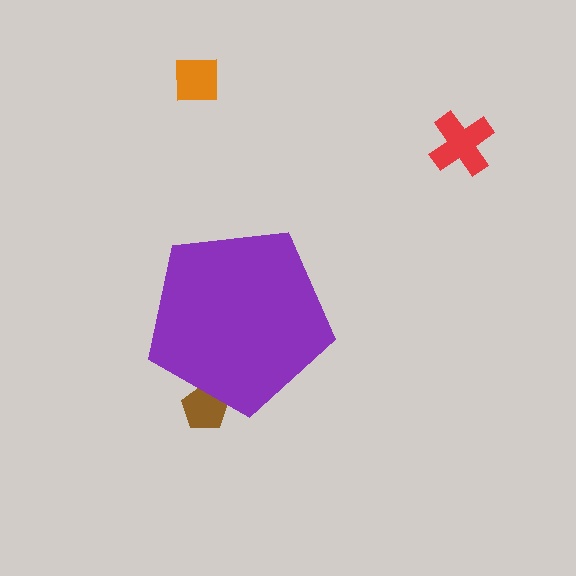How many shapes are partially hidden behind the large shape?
1 shape is partially hidden.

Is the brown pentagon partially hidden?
Yes, the brown pentagon is partially hidden behind the purple pentagon.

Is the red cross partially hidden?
No, the red cross is fully visible.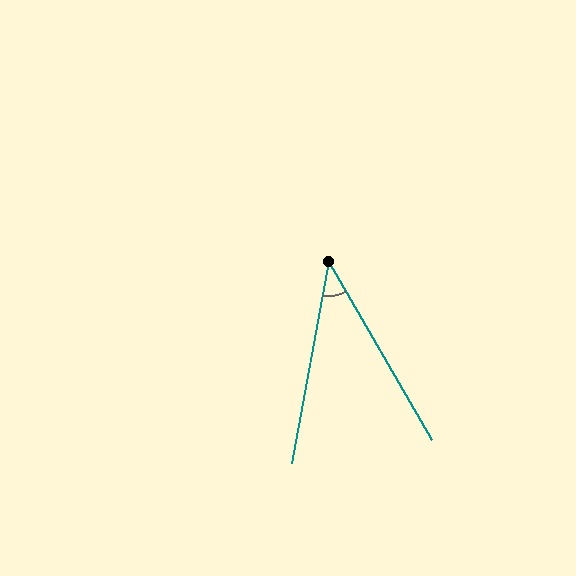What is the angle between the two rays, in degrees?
Approximately 40 degrees.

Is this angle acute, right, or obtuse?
It is acute.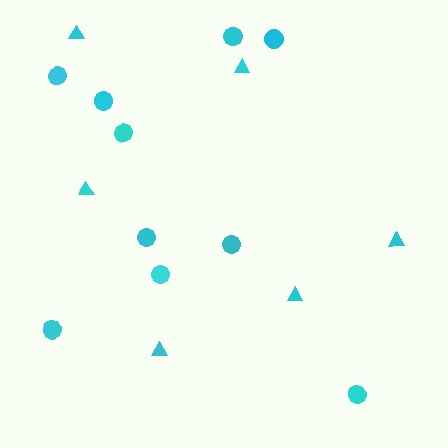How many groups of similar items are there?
There are 2 groups: one group of circles (10) and one group of triangles (6).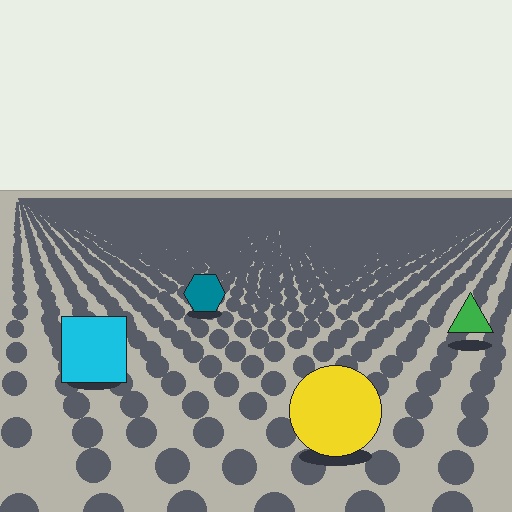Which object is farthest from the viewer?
The teal hexagon is farthest from the viewer. It appears smaller and the ground texture around it is denser.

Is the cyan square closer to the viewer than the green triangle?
Yes. The cyan square is closer — you can tell from the texture gradient: the ground texture is coarser near it.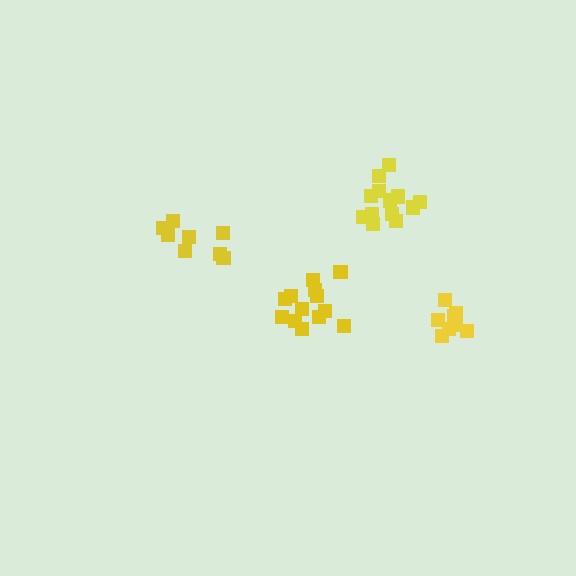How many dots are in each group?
Group 1: 8 dots, Group 2: 8 dots, Group 3: 13 dots, Group 4: 13 dots (42 total).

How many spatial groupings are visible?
There are 4 spatial groupings.